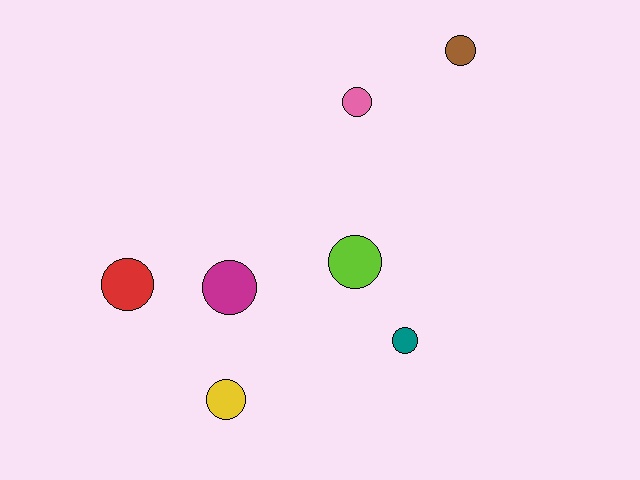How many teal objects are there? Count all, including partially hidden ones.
There is 1 teal object.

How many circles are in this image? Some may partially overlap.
There are 7 circles.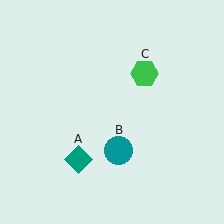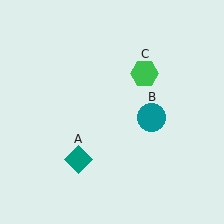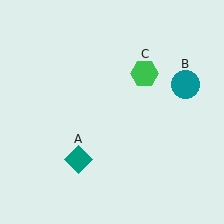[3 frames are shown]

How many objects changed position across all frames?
1 object changed position: teal circle (object B).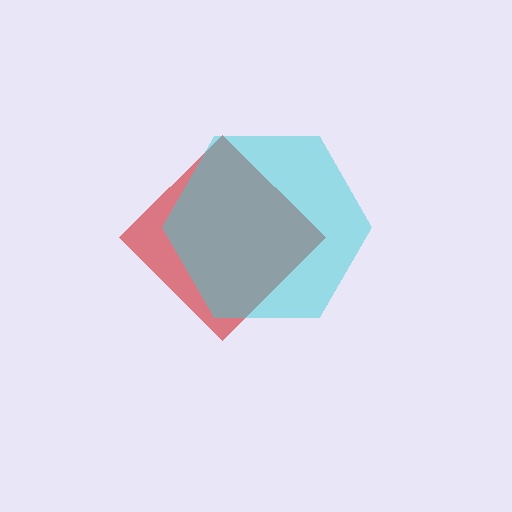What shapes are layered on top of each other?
The layered shapes are: a red diamond, a cyan hexagon.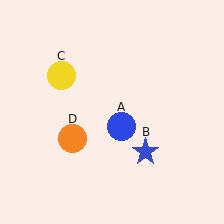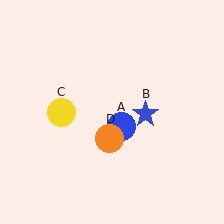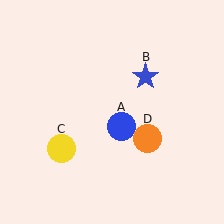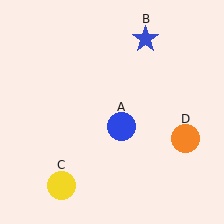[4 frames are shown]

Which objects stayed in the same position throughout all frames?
Blue circle (object A) remained stationary.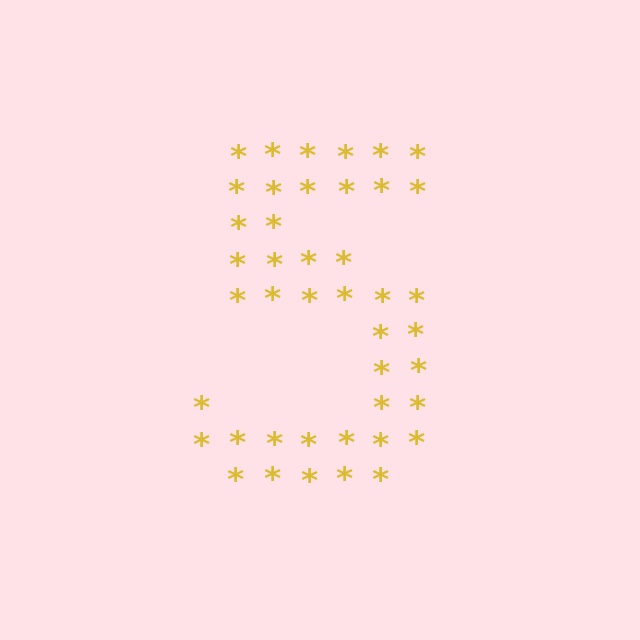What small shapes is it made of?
It is made of small asterisks.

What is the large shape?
The large shape is the digit 5.